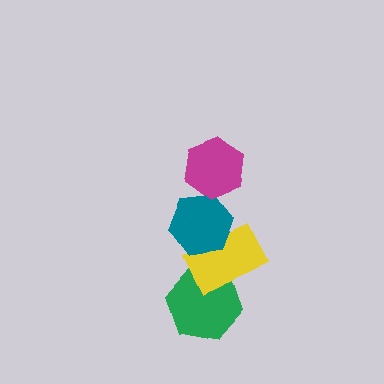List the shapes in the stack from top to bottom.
From top to bottom: the magenta hexagon, the teal hexagon, the yellow rectangle, the green hexagon.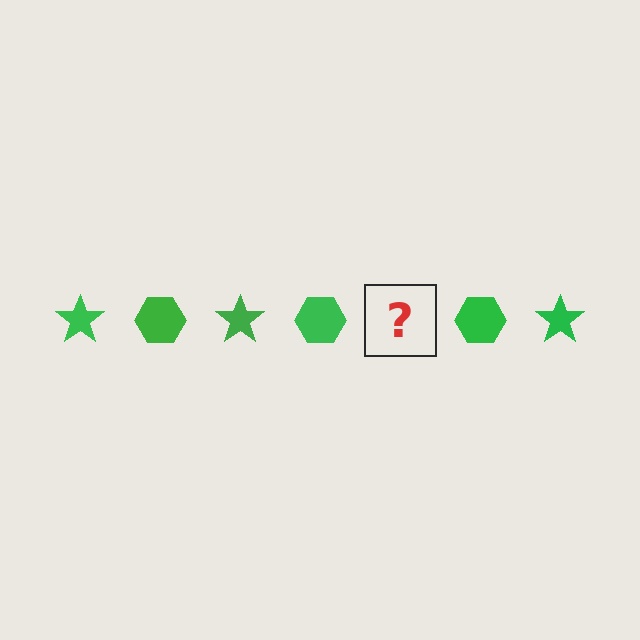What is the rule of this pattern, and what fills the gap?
The rule is that the pattern cycles through star, hexagon shapes in green. The gap should be filled with a green star.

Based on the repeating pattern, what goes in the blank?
The blank should be a green star.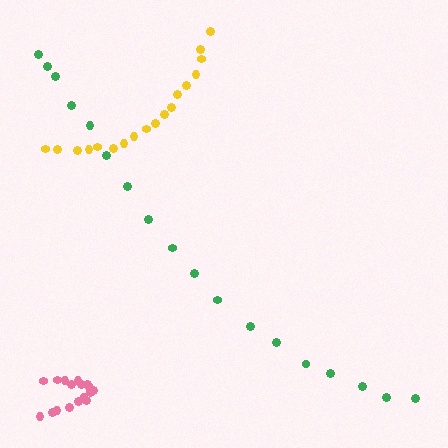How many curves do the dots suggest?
There are 3 distinct paths.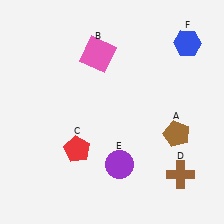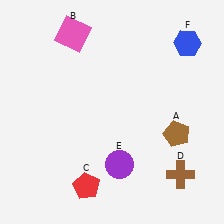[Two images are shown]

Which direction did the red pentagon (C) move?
The red pentagon (C) moved down.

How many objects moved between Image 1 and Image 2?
2 objects moved between the two images.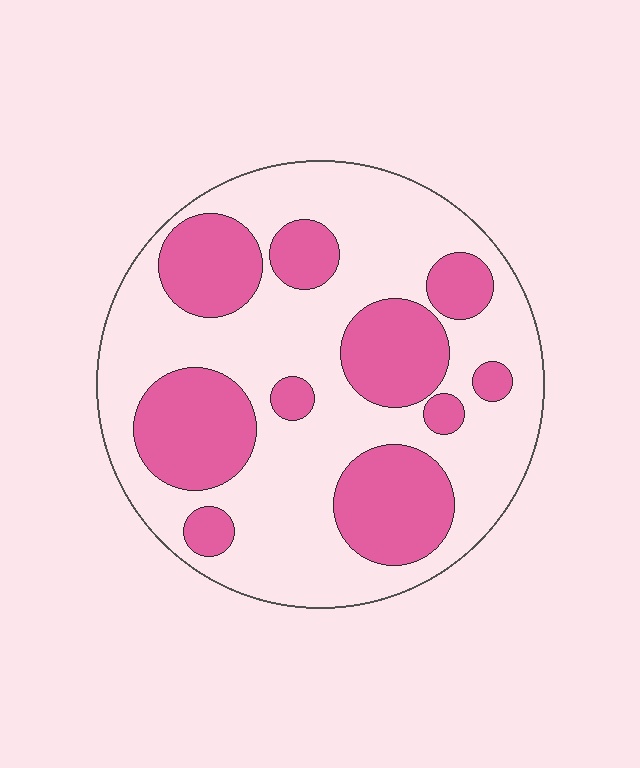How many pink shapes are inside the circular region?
10.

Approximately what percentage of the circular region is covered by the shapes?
Approximately 35%.